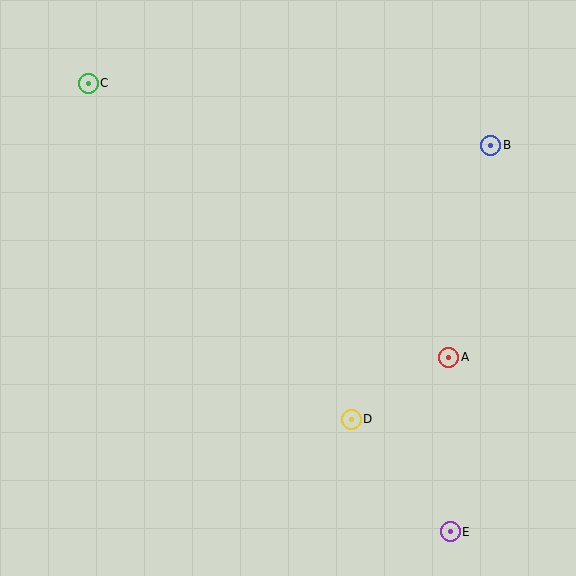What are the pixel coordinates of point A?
Point A is at (449, 357).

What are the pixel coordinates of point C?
Point C is at (88, 83).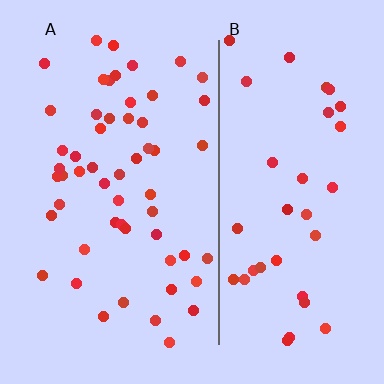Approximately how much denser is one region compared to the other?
Approximately 1.5× — region A over region B.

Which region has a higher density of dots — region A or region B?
A (the left).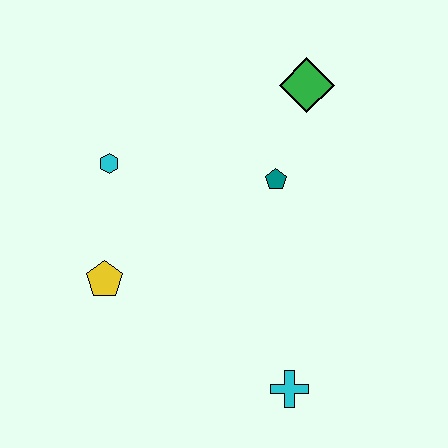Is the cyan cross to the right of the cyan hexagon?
Yes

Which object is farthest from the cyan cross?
The green diamond is farthest from the cyan cross.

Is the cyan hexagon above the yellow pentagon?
Yes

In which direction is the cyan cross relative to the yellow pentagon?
The cyan cross is to the right of the yellow pentagon.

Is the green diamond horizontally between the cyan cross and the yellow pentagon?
No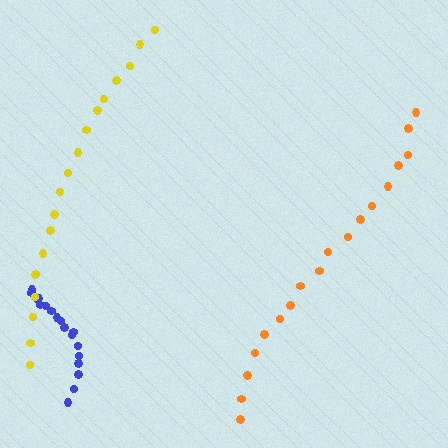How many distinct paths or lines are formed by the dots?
There are 3 distinct paths.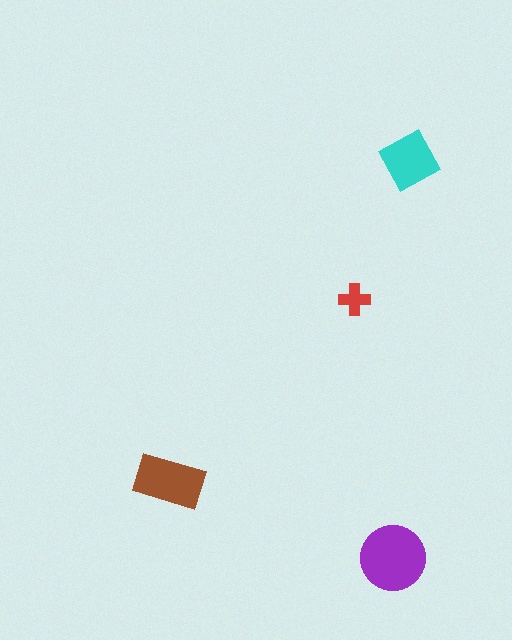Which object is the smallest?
The red cross.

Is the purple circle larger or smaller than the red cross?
Larger.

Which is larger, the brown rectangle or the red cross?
The brown rectangle.